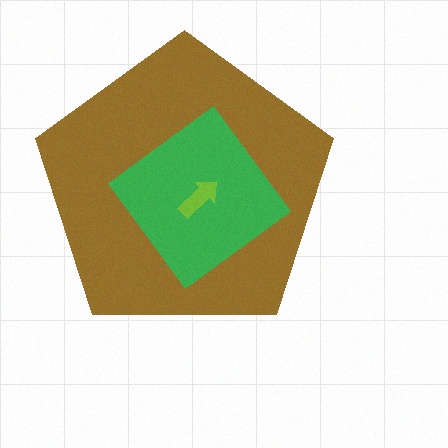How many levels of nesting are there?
3.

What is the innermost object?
The lime arrow.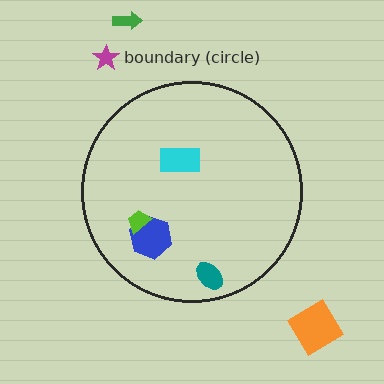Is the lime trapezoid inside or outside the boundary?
Inside.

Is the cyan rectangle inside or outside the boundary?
Inside.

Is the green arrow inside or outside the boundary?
Outside.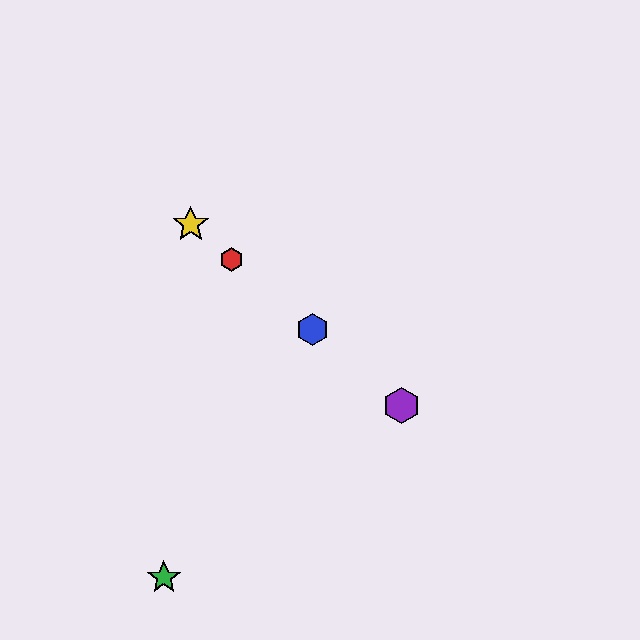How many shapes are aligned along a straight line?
4 shapes (the red hexagon, the blue hexagon, the yellow star, the purple hexagon) are aligned along a straight line.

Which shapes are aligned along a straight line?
The red hexagon, the blue hexagon, the yellow star, the purple hexagon are aligned along a straight line.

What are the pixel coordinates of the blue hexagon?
The blue hexagon is at (312, 329).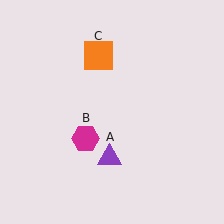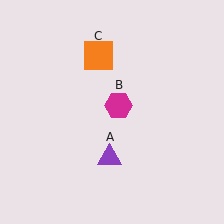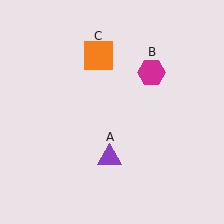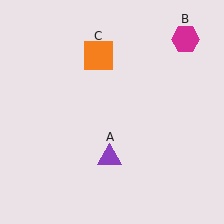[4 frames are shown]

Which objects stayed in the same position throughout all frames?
Purple triangle (object A) and orange square (object C) remained stationary.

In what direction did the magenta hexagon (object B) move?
The magenta hexagon (object B) moved up and to the right.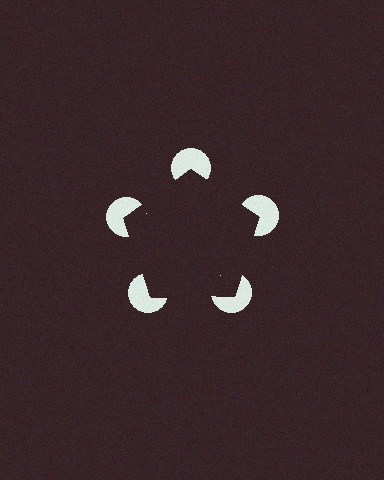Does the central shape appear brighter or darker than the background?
It typically appears slightly darker than the background, even though no actual brightness change is drawn.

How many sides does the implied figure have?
5 sides.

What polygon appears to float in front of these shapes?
An illusory pentagon — its edges are inferred from the aligned wedge cuts in the pac-man discs, not physically drawn.